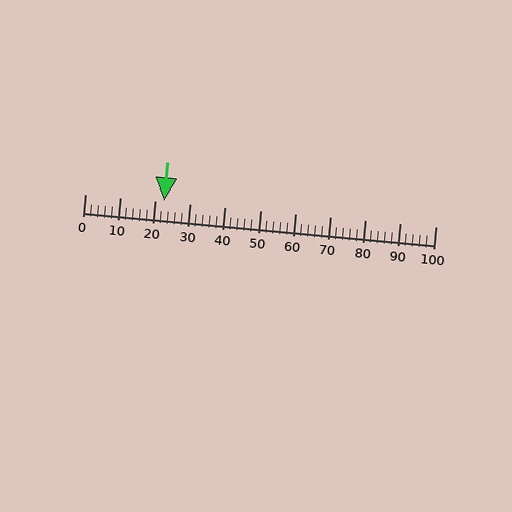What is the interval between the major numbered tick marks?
The major tick marks are spaced 10 units apart.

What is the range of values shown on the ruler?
The ruler shows values from 0 to 100.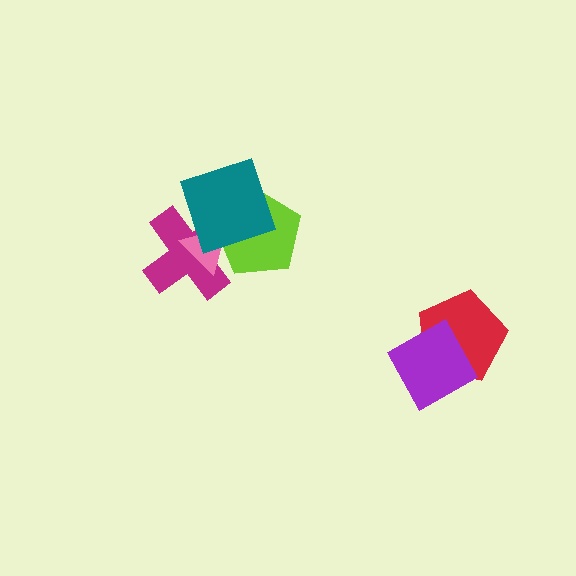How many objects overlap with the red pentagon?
1 object overlaps with the red pentagon.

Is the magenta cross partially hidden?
Yes, it is partially covered by another shape.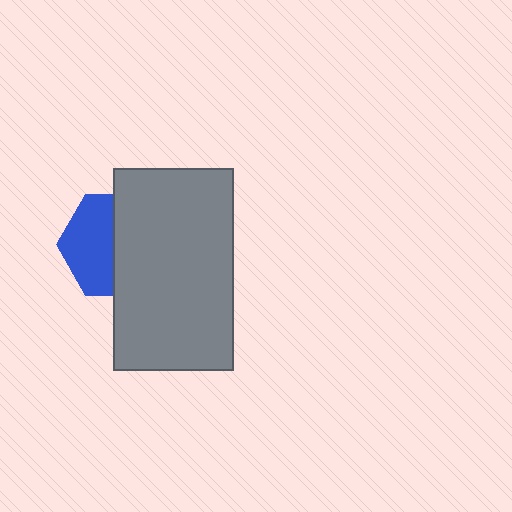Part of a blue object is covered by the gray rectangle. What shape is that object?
It is a hexagon.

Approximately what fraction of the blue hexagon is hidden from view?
Roughly 52% of the blue hexagon is hidden behind the gray rectangle.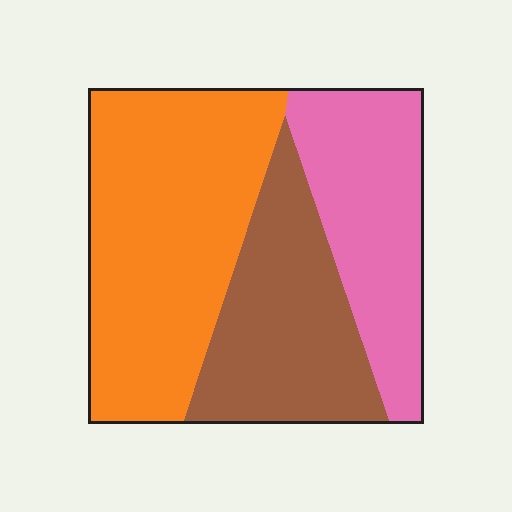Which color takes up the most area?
Orange, at roughly 45%.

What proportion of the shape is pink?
Pink covers about 25% of the shape.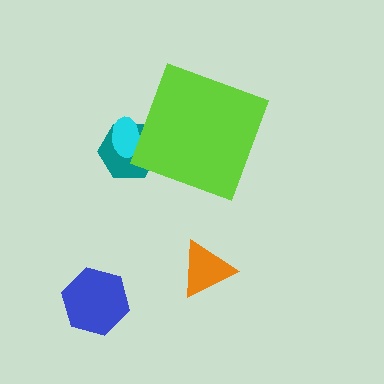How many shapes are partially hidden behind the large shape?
2 shapes are partially hidden.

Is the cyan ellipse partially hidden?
Yes, the cyan ellipse is partially hidden behind the lime diamond.